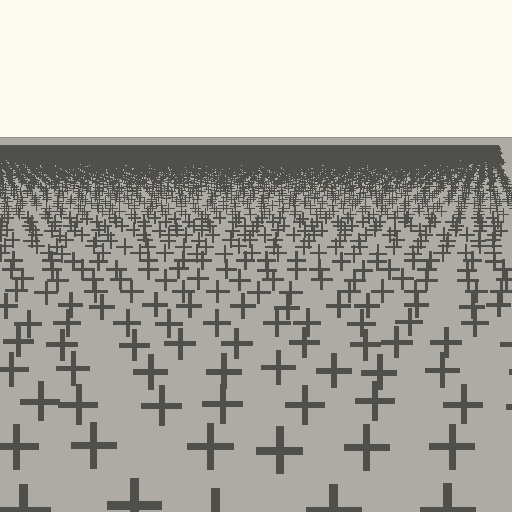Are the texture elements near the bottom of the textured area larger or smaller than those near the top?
Larger. Near the bottom, elements are closer to the viewer and appear at a bigger on-screen size.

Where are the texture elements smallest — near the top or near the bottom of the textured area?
Near the top.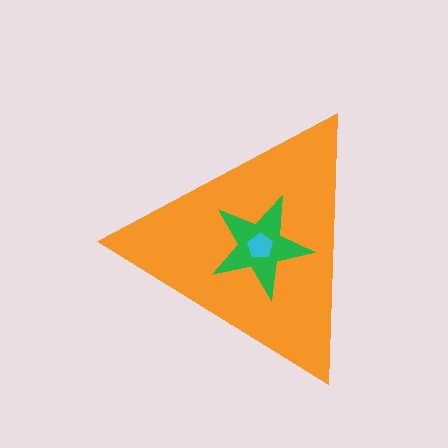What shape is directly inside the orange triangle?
The green star.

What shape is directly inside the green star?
The cyan pentagon.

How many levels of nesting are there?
3.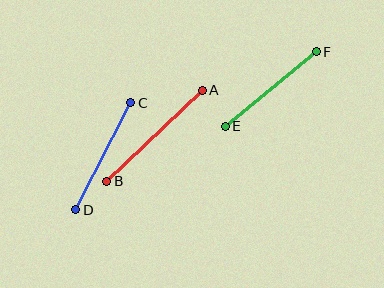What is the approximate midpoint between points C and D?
The midpoint is at approximately (103, 156) pixels.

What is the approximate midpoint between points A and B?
The midpoint is at approximately (155, 136) pixels.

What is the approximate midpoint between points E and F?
The midpoint is at approximately (271, 89) pixels.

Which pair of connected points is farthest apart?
Points A and B are farthest apart.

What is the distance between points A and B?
The distance is approximately 132 pixels.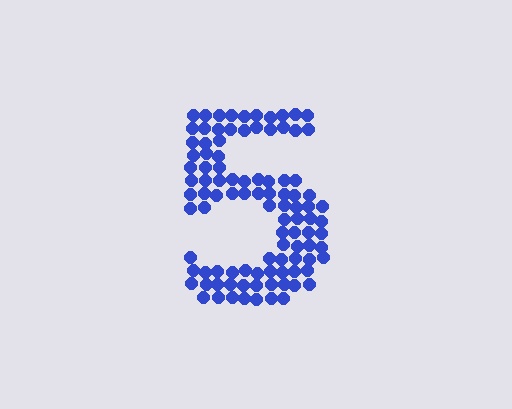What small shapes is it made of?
It is made of small circles.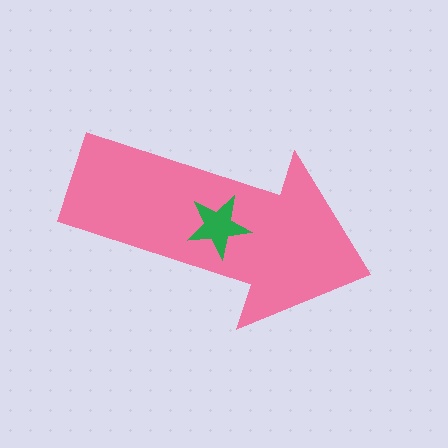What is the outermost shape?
The pink arrow.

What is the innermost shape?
The green star.